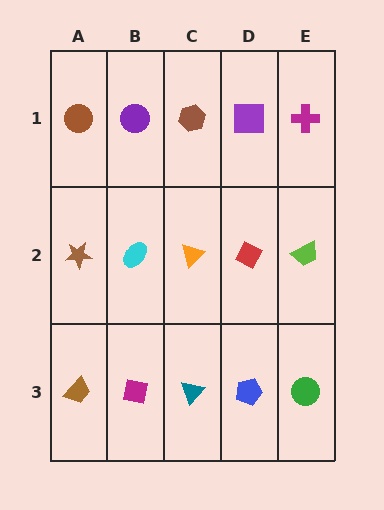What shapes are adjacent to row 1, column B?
A cyan ellipse (row 2, column B), a brown circle (row 1, column A), a brown hexagon (row 1, column C).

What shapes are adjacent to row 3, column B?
A cyan ellipse (row 2, column B), a brown trapezoid (row 3, column A), a teal triangle (row 3, column C).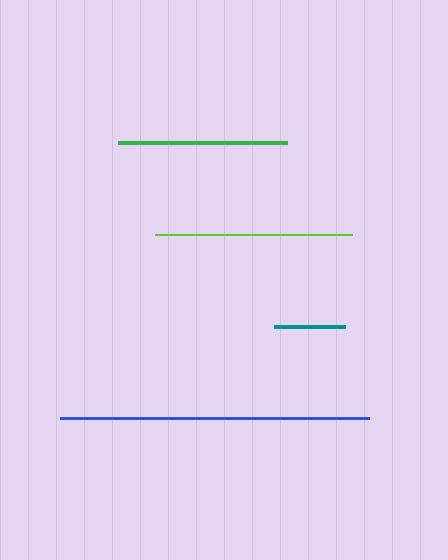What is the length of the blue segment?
The blue segment is approximately 309 pixels long.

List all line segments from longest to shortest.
From longest to shortest: blue, lime, green, teal.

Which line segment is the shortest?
The teal line is the shortest at approximately 71 pixels.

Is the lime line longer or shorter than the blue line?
The blue line is longer than the lime line.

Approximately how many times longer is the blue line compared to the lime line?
The blue line is approximately 1.6 times the length of the lime line.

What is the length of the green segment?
The green segment is approximately 169 pixels long.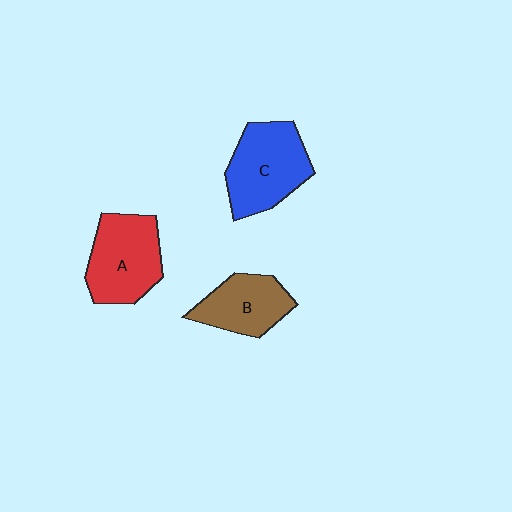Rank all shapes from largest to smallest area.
From largest to smallest: C (blue), A (red), B (brown).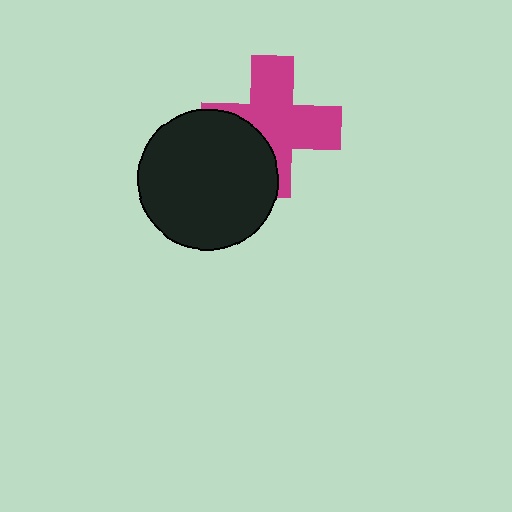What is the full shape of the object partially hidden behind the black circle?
The partially hidden object is a magenta cross.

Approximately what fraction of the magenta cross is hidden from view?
Roughly 33% of the magenta cross is hidden behind the black circle.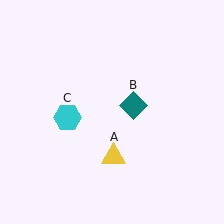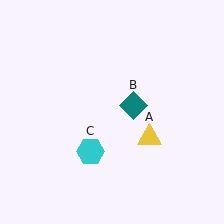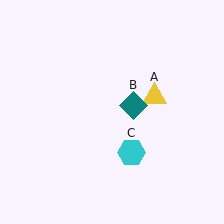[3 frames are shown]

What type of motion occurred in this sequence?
The yellow triangle (object A), cyan hexagon (object C) rotated counterclockwise around the center of the scene.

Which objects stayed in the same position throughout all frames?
Teal diamond (object B) remained stationary.